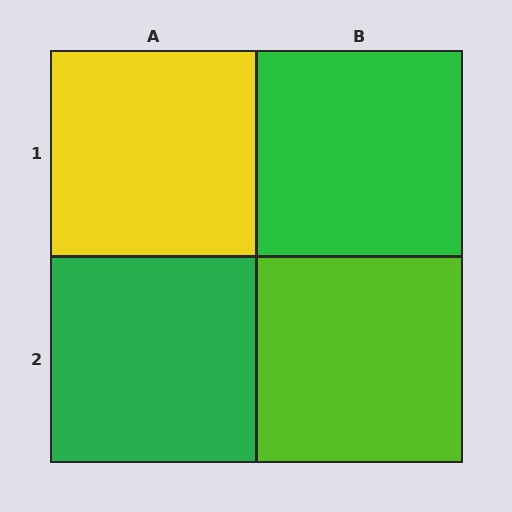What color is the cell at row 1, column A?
Yellow.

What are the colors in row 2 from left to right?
Green, lime.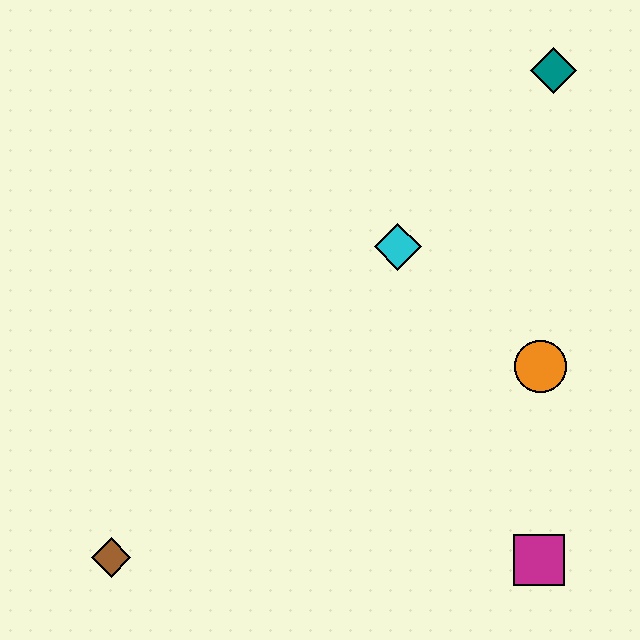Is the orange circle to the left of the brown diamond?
No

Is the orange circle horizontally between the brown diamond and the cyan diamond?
No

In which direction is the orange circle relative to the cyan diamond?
The orange circle is to the right of the cyan diamond.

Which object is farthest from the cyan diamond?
The brown diamond is farthest from the cyan diamond.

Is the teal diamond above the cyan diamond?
Yes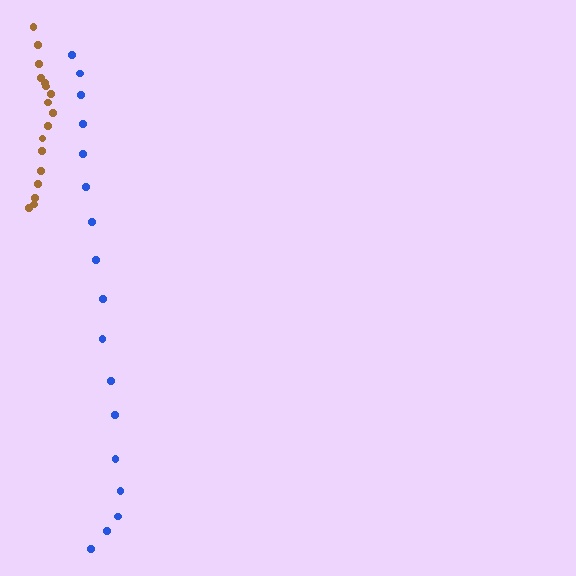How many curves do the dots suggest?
There are 2 distinct paths.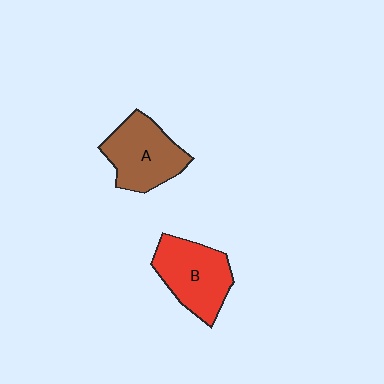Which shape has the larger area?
Shape B (red).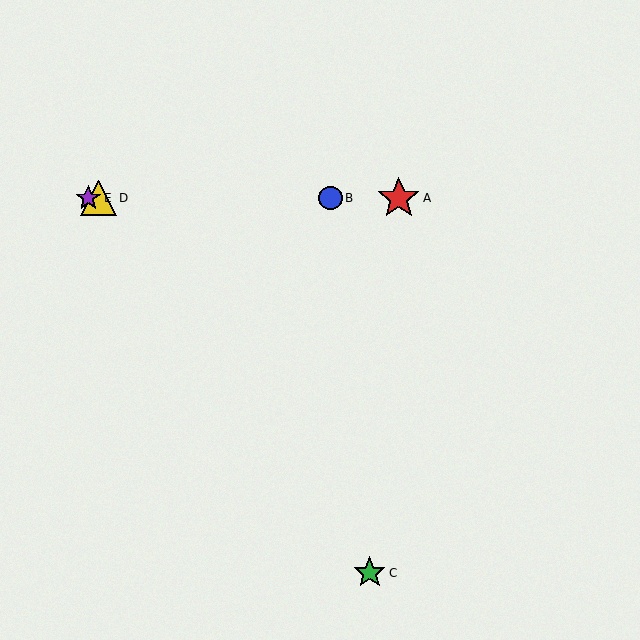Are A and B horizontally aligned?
Yes, both are at y≈198.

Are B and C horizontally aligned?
No, B is at y≈198 and C is at y≈573.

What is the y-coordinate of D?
Object D is at y≈198.